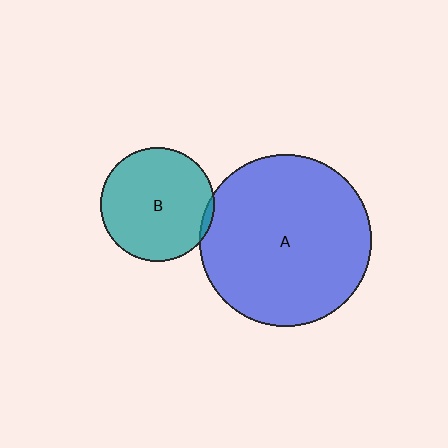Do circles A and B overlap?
Yes.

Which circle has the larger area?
Circle A (blue).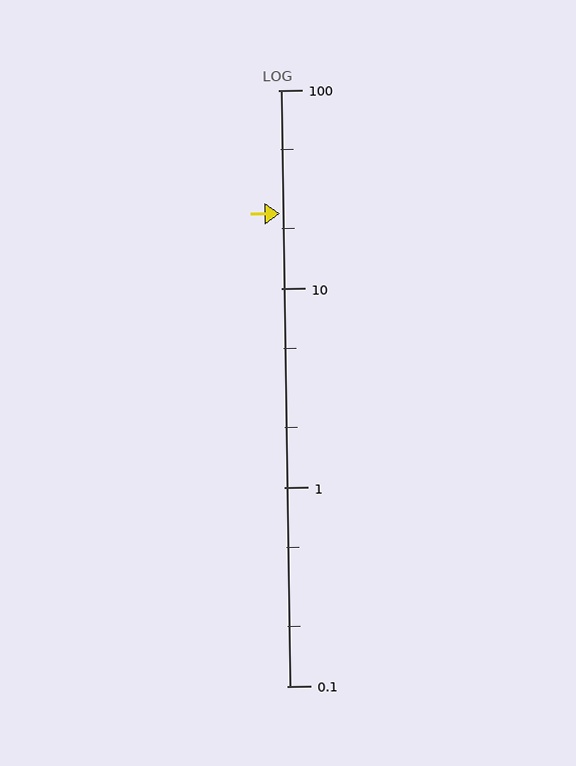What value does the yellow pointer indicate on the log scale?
The pointer indicates approximately 24.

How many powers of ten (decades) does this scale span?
The scale spans 3 decades, from 0.1 to 100.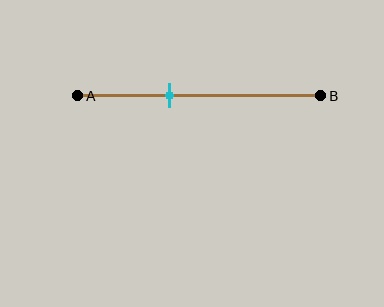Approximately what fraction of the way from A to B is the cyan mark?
The cyan mark is approximately 40% of the way from A to B.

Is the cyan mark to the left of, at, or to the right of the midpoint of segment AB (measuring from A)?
The cyan mark is to the left of the midpoint of segment AB.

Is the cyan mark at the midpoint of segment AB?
No, the mark is at about 40% from A, not at the 50% midpoint.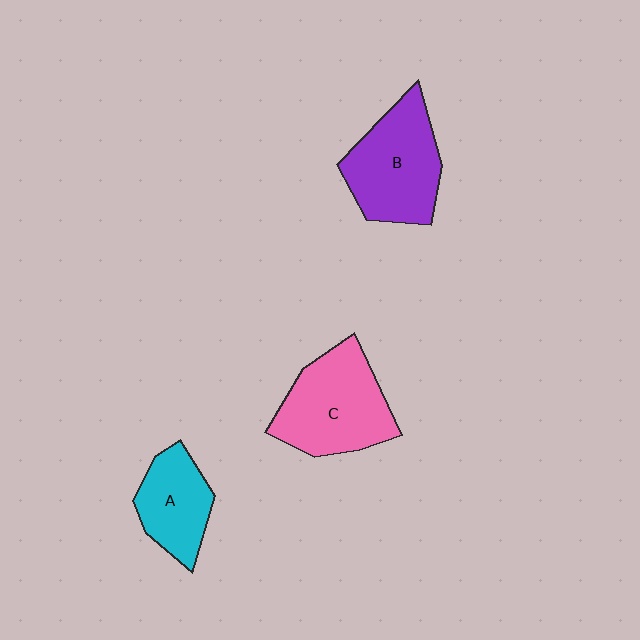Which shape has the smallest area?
Shape A (cyan).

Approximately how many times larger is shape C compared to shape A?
Approximately 1.5 times.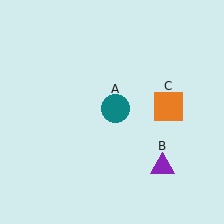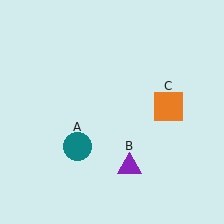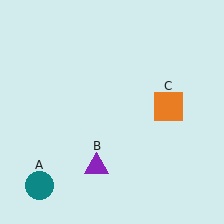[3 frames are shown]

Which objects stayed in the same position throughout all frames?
Orange square (object C) remained stationary.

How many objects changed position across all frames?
2 objects changed position: teal circle (object A), purple triangle (object B).